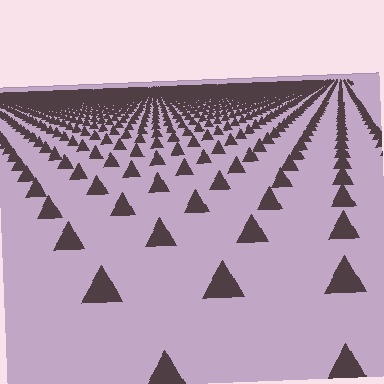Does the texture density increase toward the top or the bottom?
Density increases toward the top.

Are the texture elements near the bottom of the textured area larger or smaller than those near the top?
Larger. Near the bottom, elements are closer to the viewer and appear at a bigger on-screen size.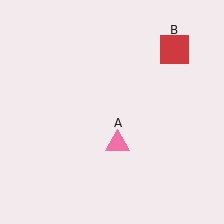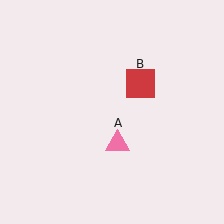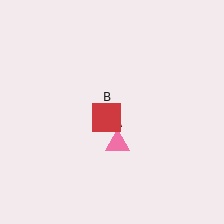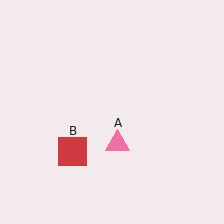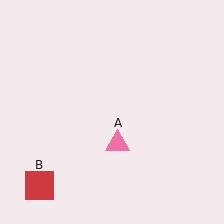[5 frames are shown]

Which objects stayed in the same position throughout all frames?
Pink triangle (object A) remained stationary.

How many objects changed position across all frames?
1 object changed position: red square (object B).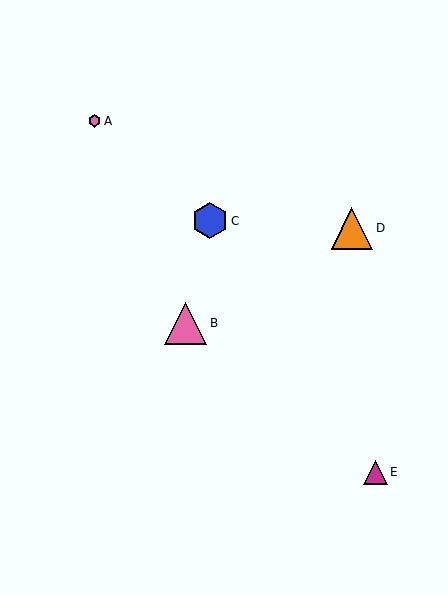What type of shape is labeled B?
Shape B is a pink triangle.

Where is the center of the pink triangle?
The center of the pink triangle is at (186, 323).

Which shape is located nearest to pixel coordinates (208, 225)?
The blue hexagon (labeled C) at (210, 221) is nearest to that location.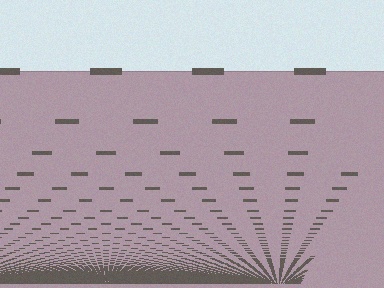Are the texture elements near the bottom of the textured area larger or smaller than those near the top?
Smaller. The gradient is inverted — elements near the bottom are smaller and denser.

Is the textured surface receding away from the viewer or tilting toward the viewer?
The surface appears to tilt toward the viewer. Texture elements get larger and sparser toward the top.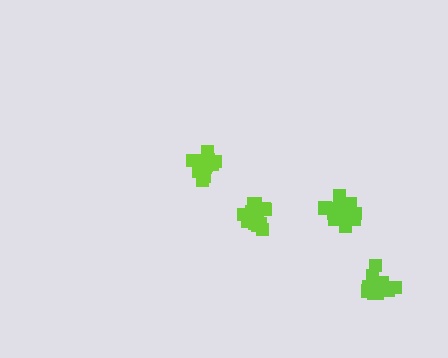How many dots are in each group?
Group 1: 18 dots, Group 2: 16 dots, Group 3: 14 dots, Group 4: 16 dots (64 total).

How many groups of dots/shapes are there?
There are 4 groups.